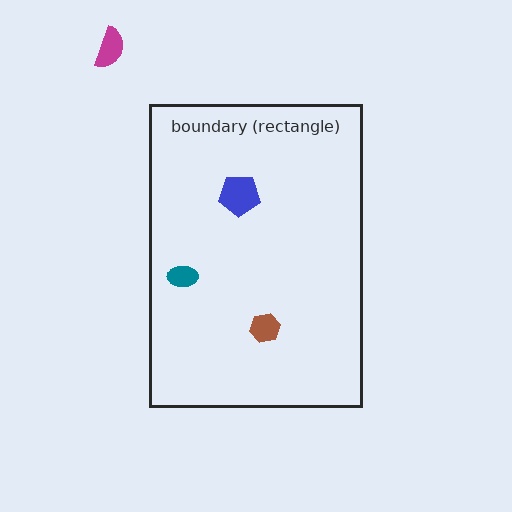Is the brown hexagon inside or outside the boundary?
Inside.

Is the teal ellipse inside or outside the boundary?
Inside.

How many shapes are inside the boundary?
3 inside, 1 outside.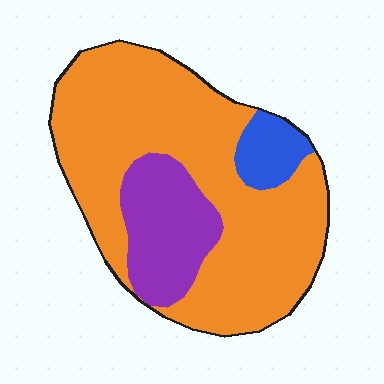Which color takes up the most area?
Orange, at roughly 75%.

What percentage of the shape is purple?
Purple covers around 20% of the shape.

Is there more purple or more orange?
Orange.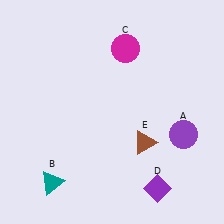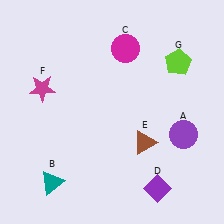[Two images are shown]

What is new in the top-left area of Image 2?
A magenta star (F) was added in the top-left area of Image 2.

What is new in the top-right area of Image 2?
A lime pentagon (G) was added in the top-right area of Image 2.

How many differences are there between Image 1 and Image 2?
There are 2 differences between the two images.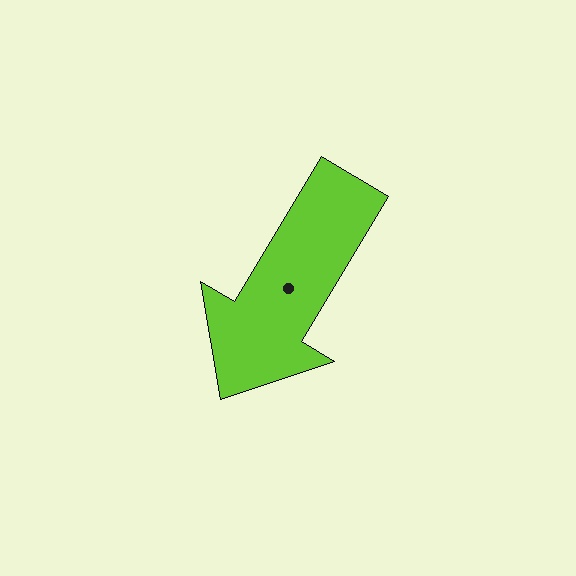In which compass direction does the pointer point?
Southwest.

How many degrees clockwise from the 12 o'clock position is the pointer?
Approximately 211 degrees.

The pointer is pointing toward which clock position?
Roughly 7 o'clock.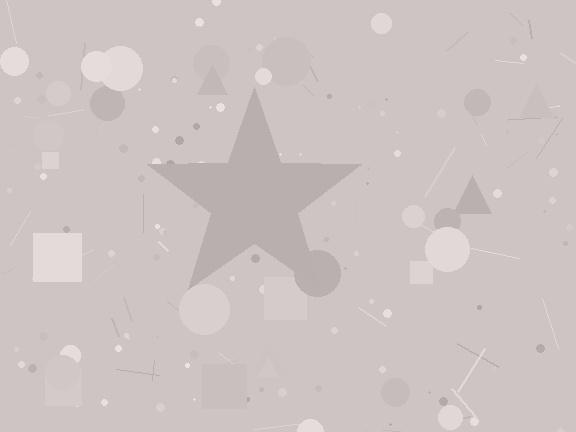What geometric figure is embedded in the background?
A star is embedded in the background.